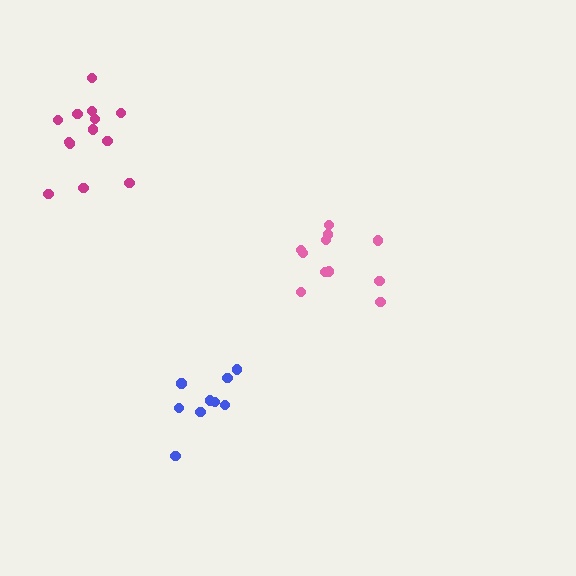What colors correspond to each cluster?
The clusters are colored: pink, blue, magenta.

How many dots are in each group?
Group 1: 11 dots, Group 2: 9 dots, Group 3: 13 dots (33 total).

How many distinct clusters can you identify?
There are 3 distinct clusters.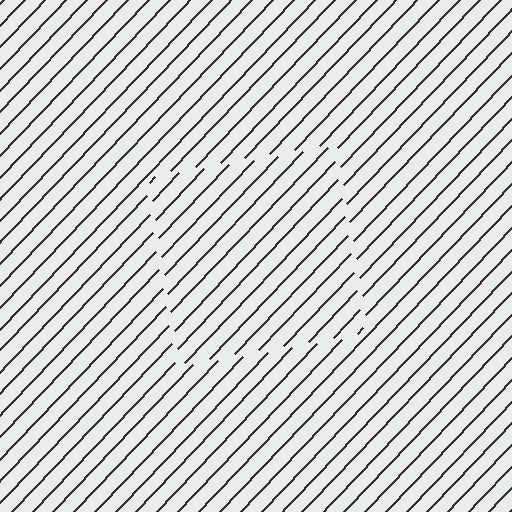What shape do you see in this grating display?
An illusory square. The interior of the shape contains the same grating, shifted by half a period — the contour is defined by the phase discontinuity where line-ends from the inner and outer gratings abut.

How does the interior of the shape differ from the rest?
The interior of the shape contains the same grating, shifted by half a period — the contour is defined by the phase discontinuity where line-ends from the inner and outer gratings abut.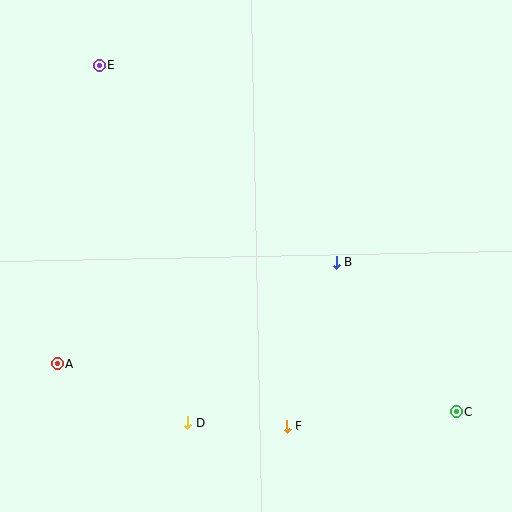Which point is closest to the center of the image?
Point B at (336, 262) is closest to the center.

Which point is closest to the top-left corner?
Point E is closest to the top-left corner.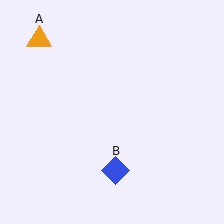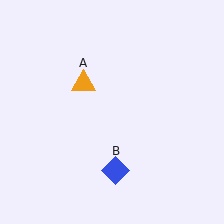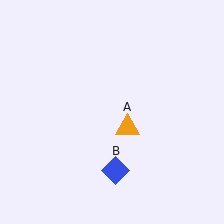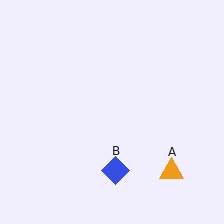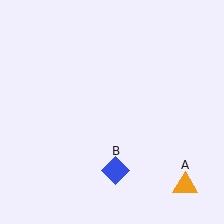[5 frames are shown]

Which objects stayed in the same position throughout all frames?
Blue diamond (object B) remained stationary.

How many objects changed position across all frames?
1 object changed position: orange triangle (object A).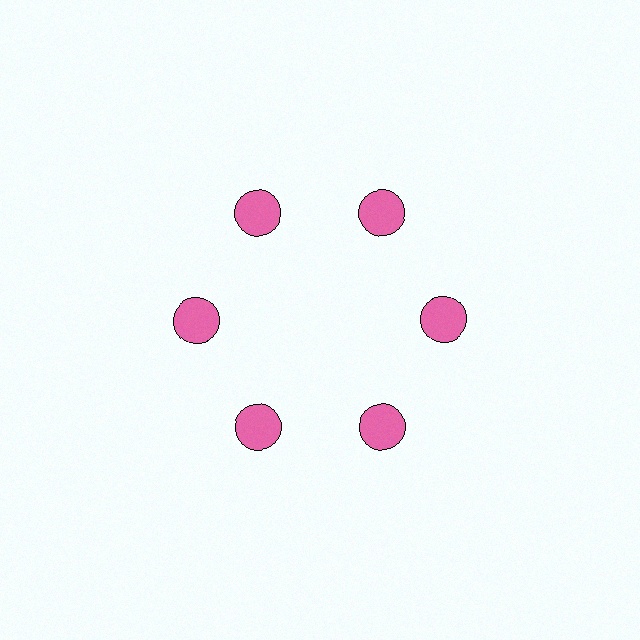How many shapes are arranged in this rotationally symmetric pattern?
There are 6 shapes, arranged in 6 groups of 1.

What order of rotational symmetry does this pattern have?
This pattern has 6-fold rotational symmetry.